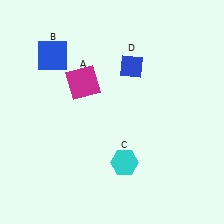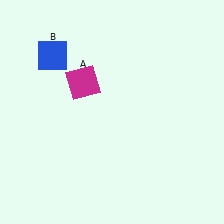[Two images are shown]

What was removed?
The cyan hexagon (C), the blue diamond (D) were removed in Image 2.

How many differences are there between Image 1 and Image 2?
There are 2 differences between the two images.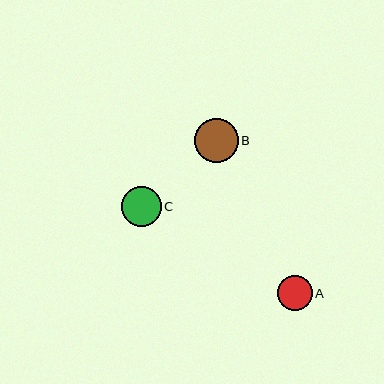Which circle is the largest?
Circle B is the largest with a size of approximately 44 pixels.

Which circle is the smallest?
Circle A is the smallest with a size of approximately 35 pixels.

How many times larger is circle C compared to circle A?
Circle C is approximately 1.1 times the size of circle A.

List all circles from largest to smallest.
From largest to smallest: B, C, A.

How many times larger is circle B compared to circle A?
Circle B is approximately 1.3 times the size of circle A.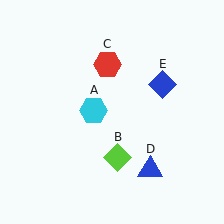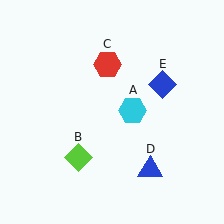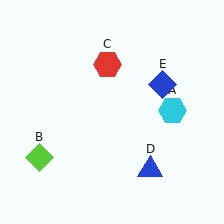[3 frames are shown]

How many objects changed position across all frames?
2 objects changed position: cyan hexagon (object A), lime diamond (object B).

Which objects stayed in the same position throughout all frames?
Red hexagon (object C) and blue triangle (object D) and blue diamond (object E) remained stationary.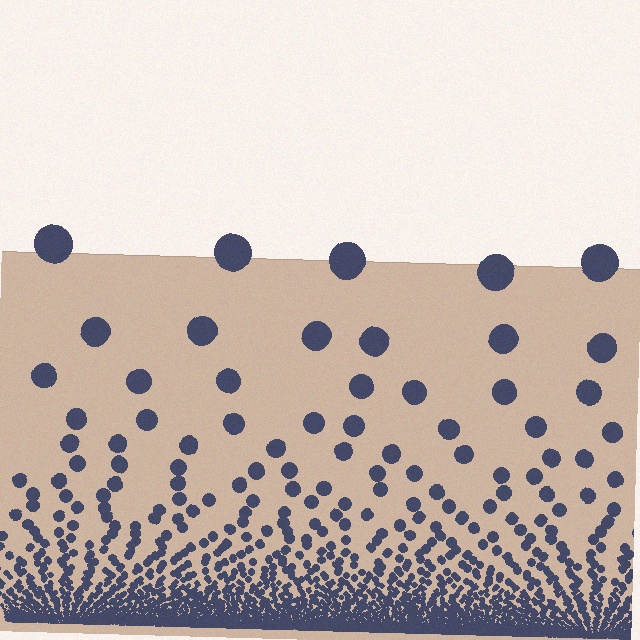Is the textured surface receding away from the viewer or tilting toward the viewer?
The surface appears to tilt toward the viewer. Texture elements get larger and sparser toward the top.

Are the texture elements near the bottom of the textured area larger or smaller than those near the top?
Smaller. The gradient is inverted — elements near the bottom are smaller and denser.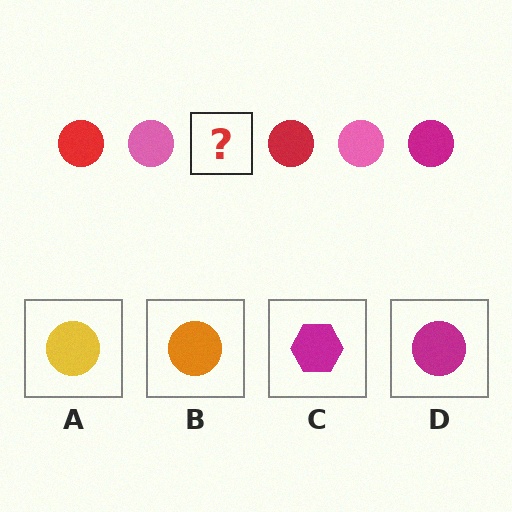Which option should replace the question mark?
Option D.